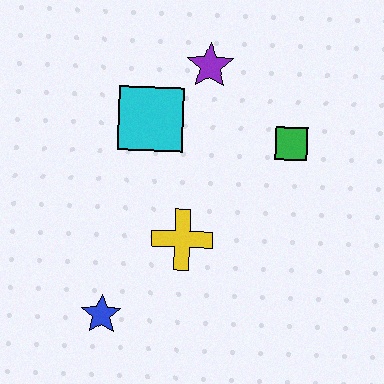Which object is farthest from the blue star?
The purple star is farthest from the blue star.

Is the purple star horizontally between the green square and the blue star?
Yes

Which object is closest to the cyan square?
The purple star is closest to the cyan square.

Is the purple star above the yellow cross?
Yes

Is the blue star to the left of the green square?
Yes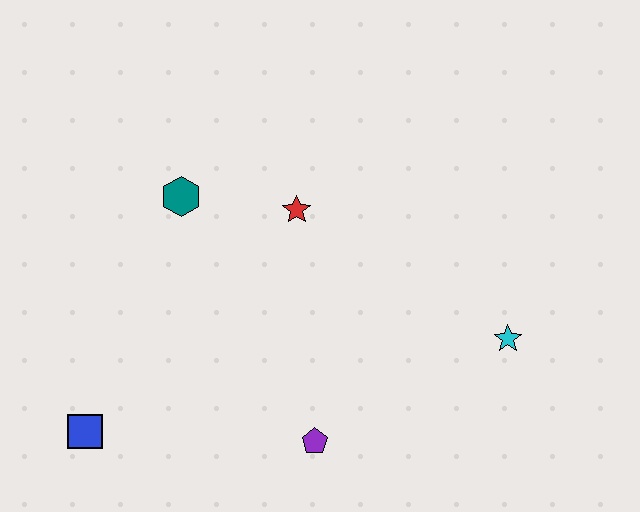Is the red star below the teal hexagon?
Yes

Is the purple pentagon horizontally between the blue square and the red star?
No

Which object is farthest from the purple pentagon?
The teal hexagon is farthest from the purple pentagon.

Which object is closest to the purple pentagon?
The cyan star is closest to the purple pentagon.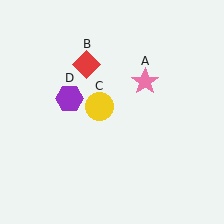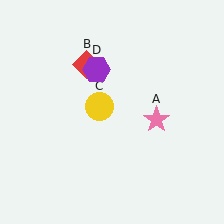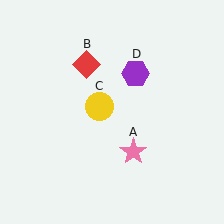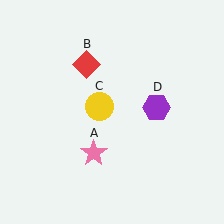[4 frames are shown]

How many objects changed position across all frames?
2 objects changed position: pink star (object A), purple hexagon (object D).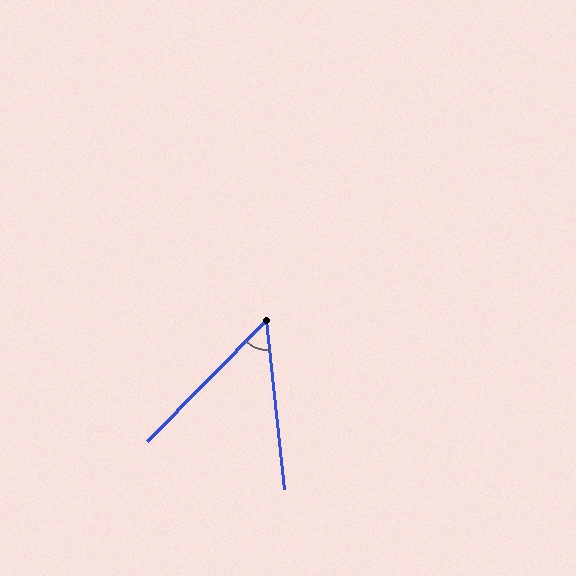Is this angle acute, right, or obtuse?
It is acute.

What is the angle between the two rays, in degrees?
Approximately 50 degrees.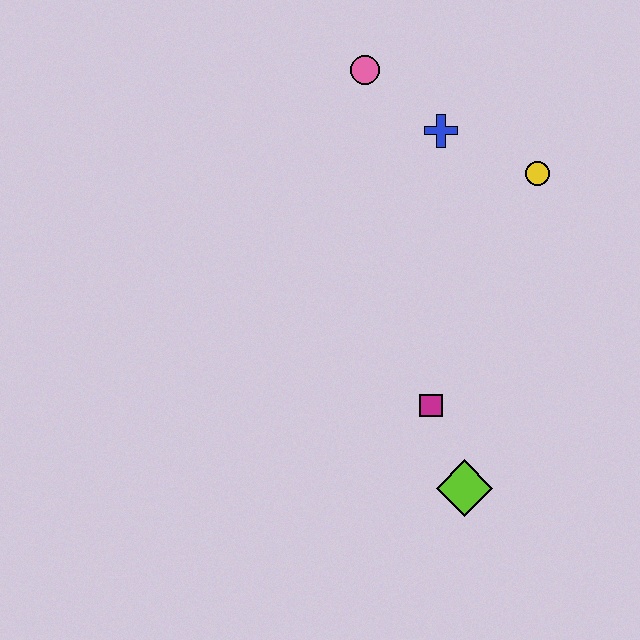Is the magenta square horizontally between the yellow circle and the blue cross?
No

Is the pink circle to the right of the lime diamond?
No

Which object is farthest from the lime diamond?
The pink circle is farthest from the lime diamond.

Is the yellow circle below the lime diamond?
No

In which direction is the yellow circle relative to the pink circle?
The yellow circle is to the right of the pink circle.